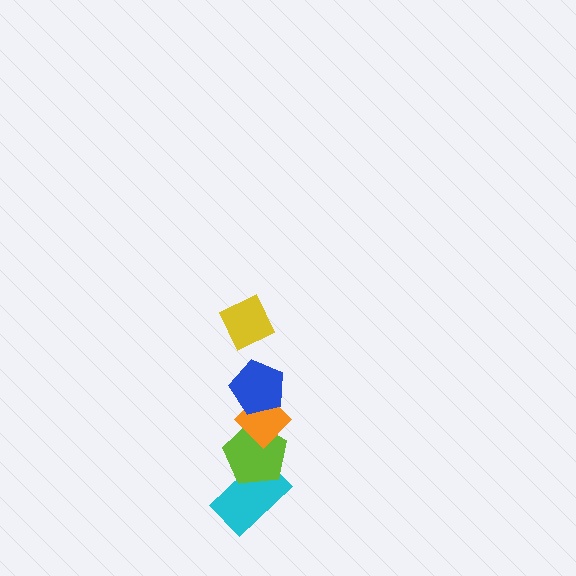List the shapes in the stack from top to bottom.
From top to bottom: the yellow diamond, the blue pentagon, the orange diamond, the lime pentagon, the cyan rectangle.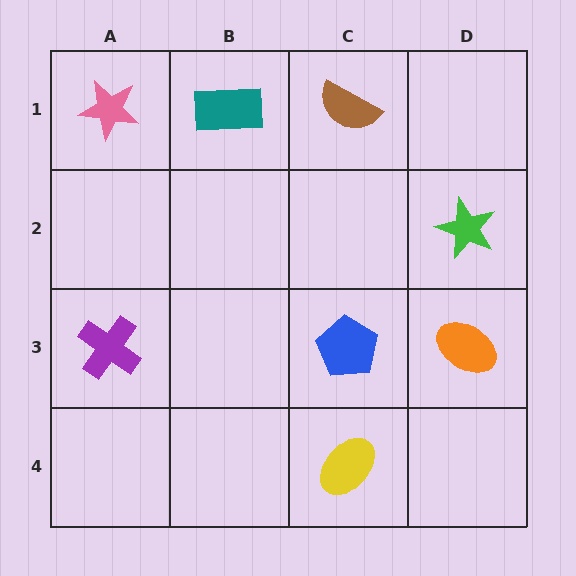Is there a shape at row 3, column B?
No, that cell is empty.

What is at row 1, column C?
A brown semicircle.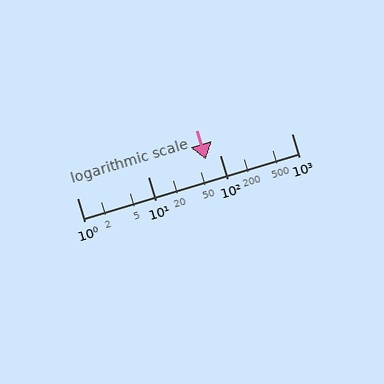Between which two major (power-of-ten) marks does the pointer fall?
The pointer is between 10 and 100.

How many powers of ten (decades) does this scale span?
The scale spans 3 decades, from 1 to 1000.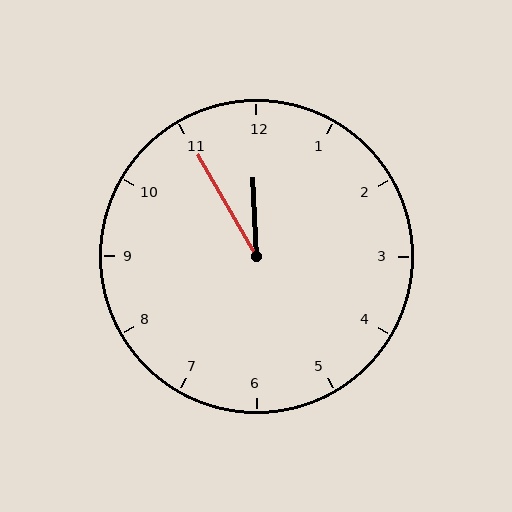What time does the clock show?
11:55.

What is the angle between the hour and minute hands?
Approximately 28 degrees.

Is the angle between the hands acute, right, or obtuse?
It is acute.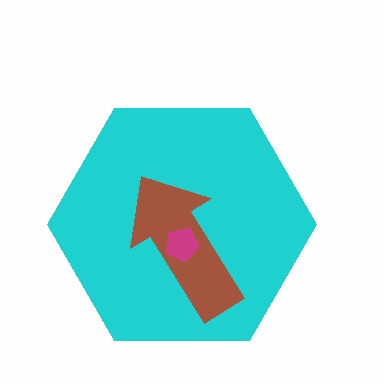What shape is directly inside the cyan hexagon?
The brown arrow.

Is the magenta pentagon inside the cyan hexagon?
Yes.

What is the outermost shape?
The cyan hexagon.